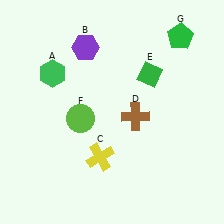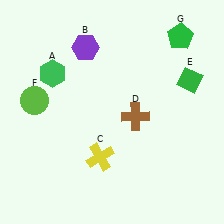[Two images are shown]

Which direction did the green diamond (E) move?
The green diamond (E) moved right.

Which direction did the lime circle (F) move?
The lime circle (F) moved left.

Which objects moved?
The objects that moved are: the green diamond (E), the lime circle (F).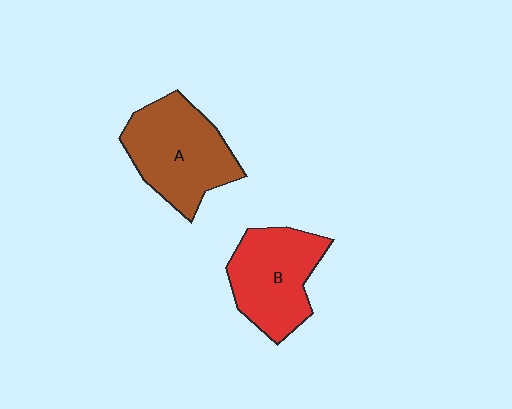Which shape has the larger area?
Shape A (brown).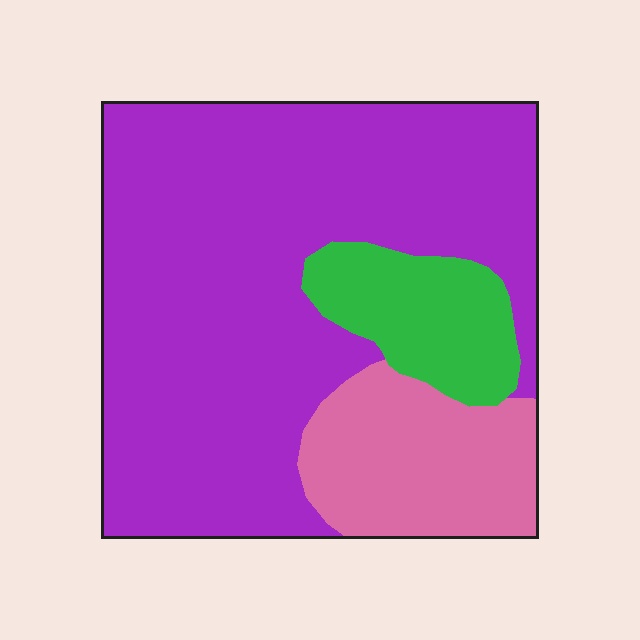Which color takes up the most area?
Purple, at roughly 70%.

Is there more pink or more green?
Pink.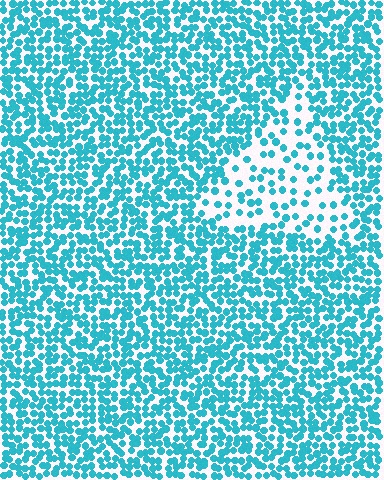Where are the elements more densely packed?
The elements are more densely packed outside the triangle boundary.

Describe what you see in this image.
The image contains small cyan elements arranged at two different densities. A triangle-shaped region is visible where the elements are less densely packed than the surrounding area.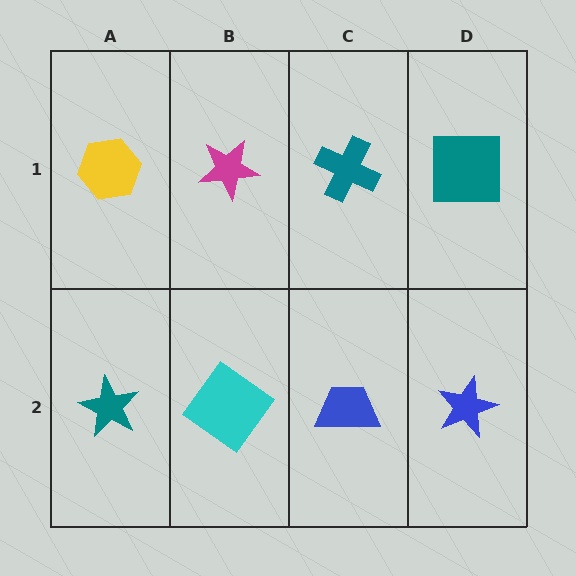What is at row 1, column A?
A yellow hexagon.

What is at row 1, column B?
A magenta star.